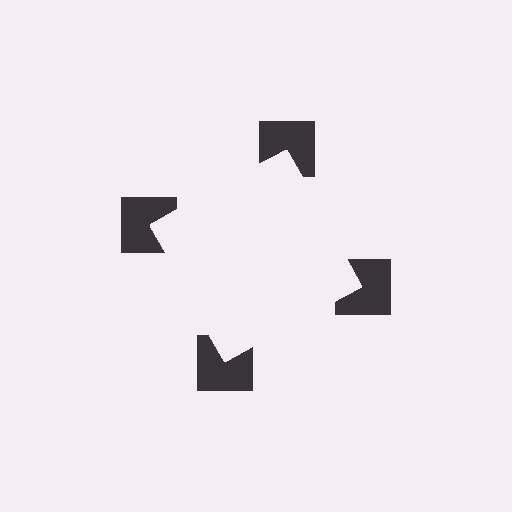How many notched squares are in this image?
There are 4 — one at each vertex of the illusory square.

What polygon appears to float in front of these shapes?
An illusory square — its edges are inferred from the aligned wedge cuts in the notched squares, not physically drawn.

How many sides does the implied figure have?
4 sides.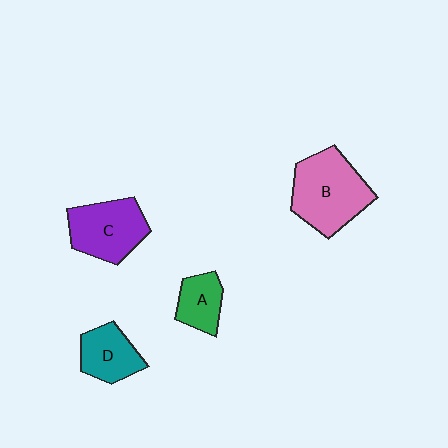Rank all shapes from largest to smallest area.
From largest to smallest: B (pink), C (purple), D (teal), A (green).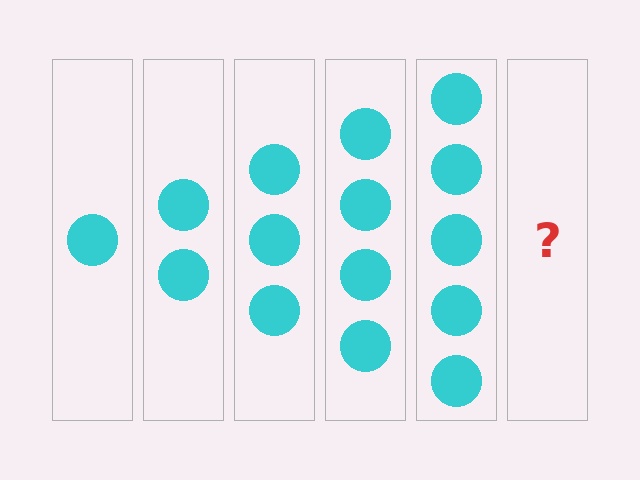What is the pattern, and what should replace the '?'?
The pattern is that each step adds one more circle. The '?' should be 6 circles.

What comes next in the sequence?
The next element should be 6 circles.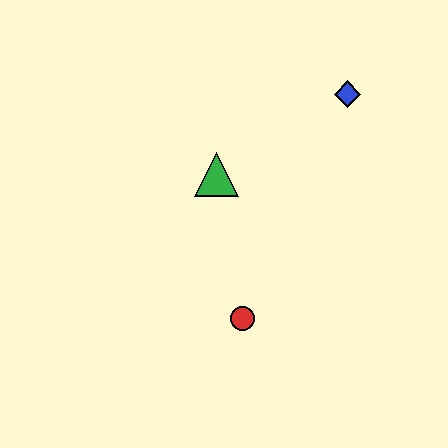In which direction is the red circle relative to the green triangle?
The red circle is below the green triangle.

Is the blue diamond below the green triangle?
No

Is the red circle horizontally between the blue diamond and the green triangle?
Yes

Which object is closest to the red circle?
The green triangle is closest to the red circle.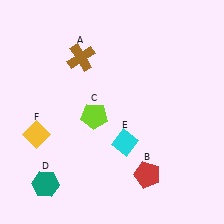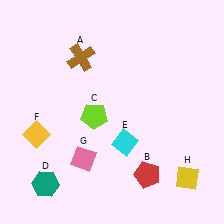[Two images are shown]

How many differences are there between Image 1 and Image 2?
There are 2 differences between the two images.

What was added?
A pink diamond (G), a yellow diamond (H) were added in Image 2.